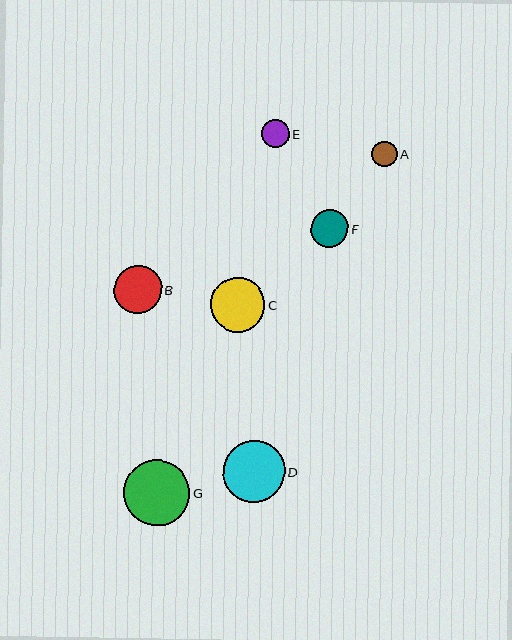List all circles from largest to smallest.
From largest to smallest: G, D, C, B, F, E, A.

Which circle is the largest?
Circle G is the largest with a size of approximately 67 pixels.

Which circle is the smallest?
Circle A is the smallest with a size of approximately 26 pixels.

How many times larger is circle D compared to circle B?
Circle D is approximately 1.3 times the size of circle B.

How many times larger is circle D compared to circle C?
Circle D is approximately 1.1 times the size of circle C.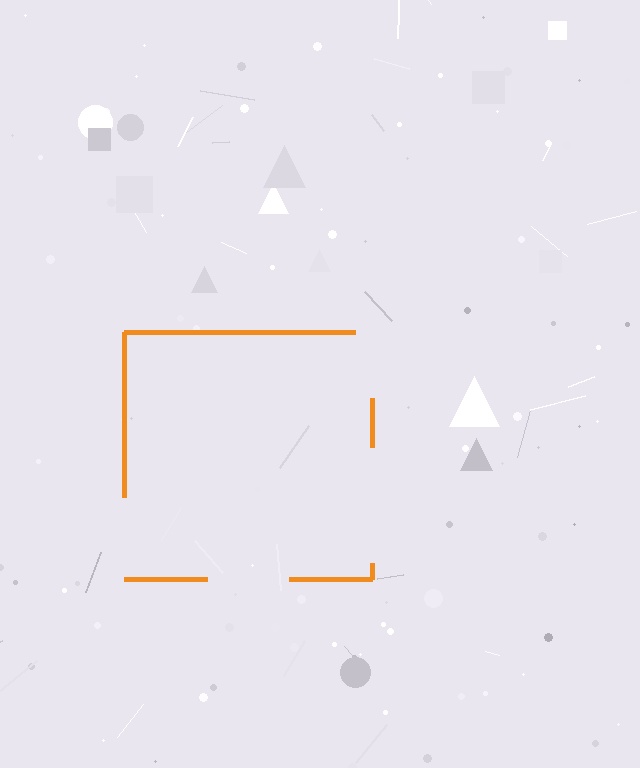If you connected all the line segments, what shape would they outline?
They would outline a square.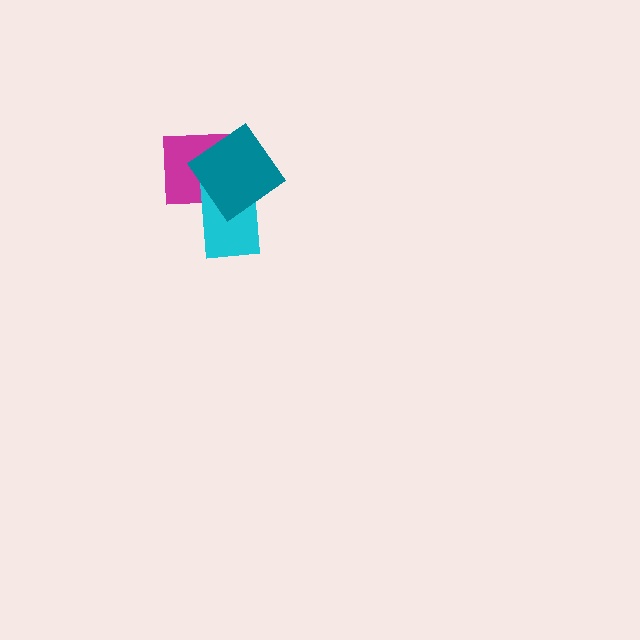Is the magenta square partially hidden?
Yes, it is partially covered by another shape.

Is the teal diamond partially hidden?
No, no other shape covers it.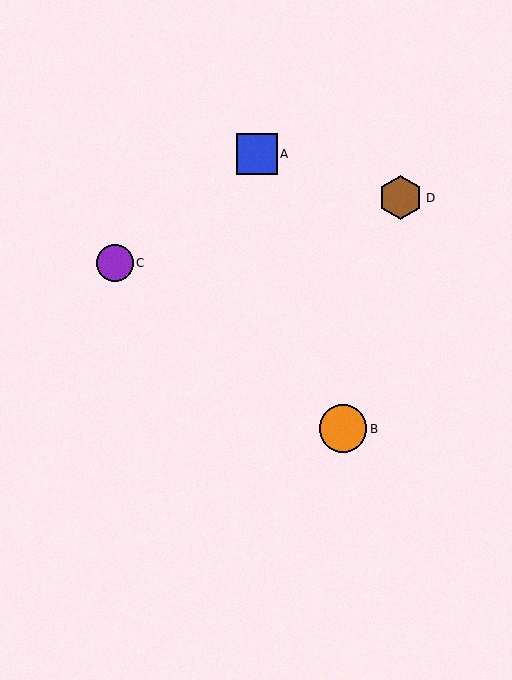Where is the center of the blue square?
The center of the blue square is at (257, 154).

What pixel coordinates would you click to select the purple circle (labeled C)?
Click at (115, 263) to select the purple circle C.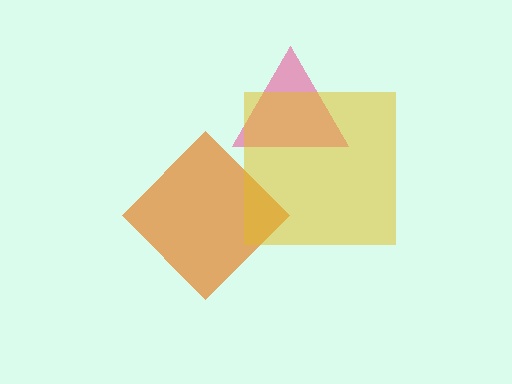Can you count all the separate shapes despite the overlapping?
Yes, there are 3 separate shapes.